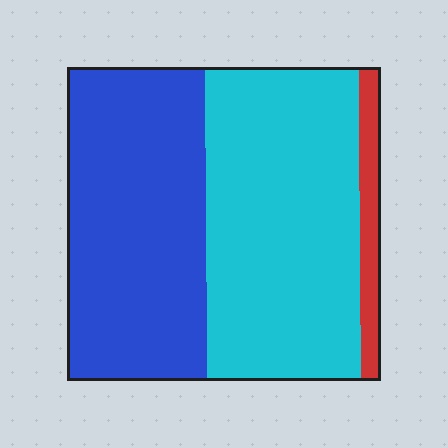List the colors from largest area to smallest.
From largest to smallest: cyan, blue, red.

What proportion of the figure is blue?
Blue takes up between a third and a half of the figure.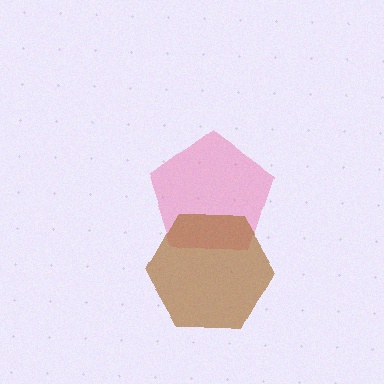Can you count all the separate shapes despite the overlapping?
Yes, there are 2 separate shapes.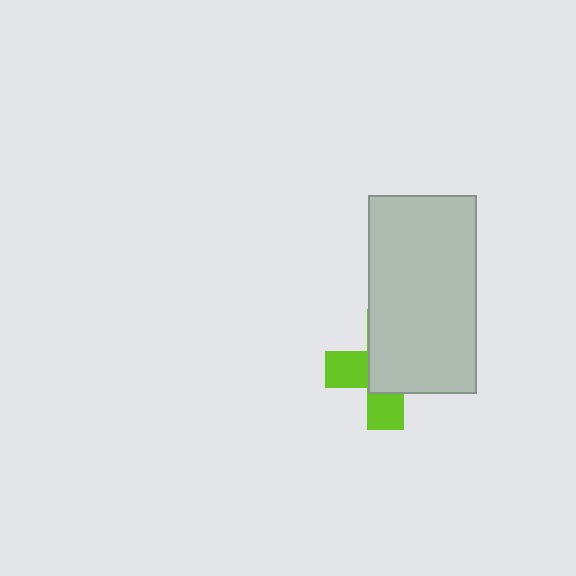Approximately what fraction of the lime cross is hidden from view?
Roughly 62% of the lime cross is hidden behind the light gray rectangle.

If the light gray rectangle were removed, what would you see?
You would see the complete lime cross.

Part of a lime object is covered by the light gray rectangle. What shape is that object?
It is a cross.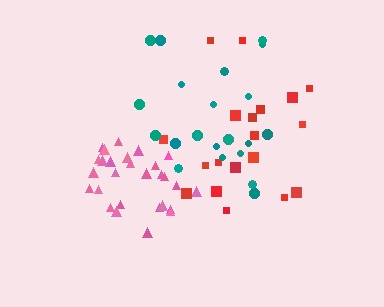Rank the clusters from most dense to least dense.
pink, teal, red.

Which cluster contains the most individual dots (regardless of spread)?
Pink (29).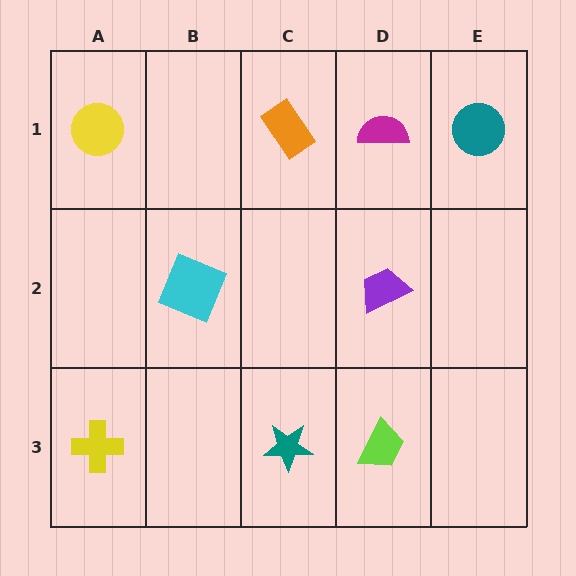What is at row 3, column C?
A teal star.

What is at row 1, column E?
A teal circle.